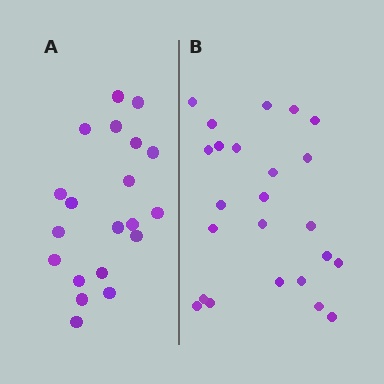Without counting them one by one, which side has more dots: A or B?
Region B (the right region) has more dots.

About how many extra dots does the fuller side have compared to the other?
Region B has about 4 more dots than region A.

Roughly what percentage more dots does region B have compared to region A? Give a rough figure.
About 20% more.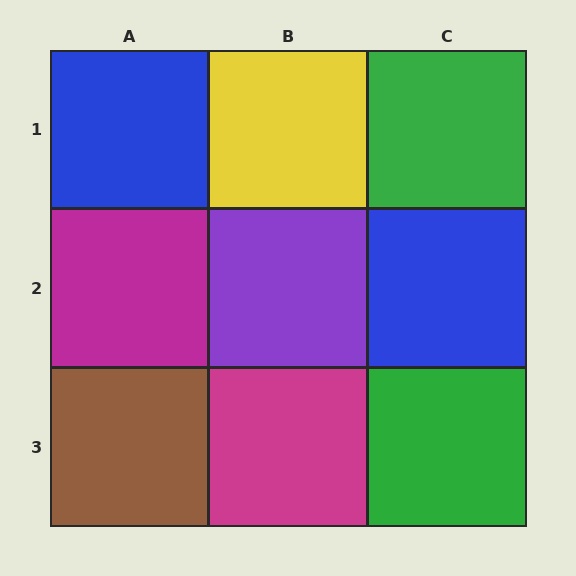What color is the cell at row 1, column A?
Blue.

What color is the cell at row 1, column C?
Green.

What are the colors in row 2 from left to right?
Magenta, purple, blue.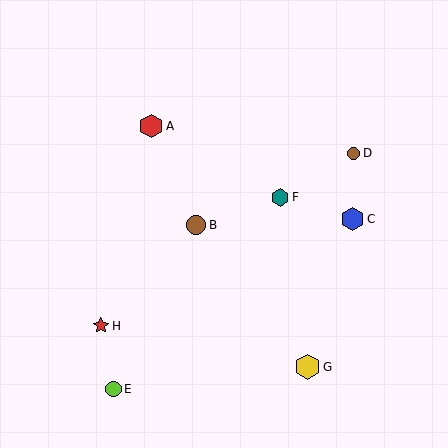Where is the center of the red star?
The center of the red star is at (101, 326).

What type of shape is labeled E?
Shape E is a lime circle.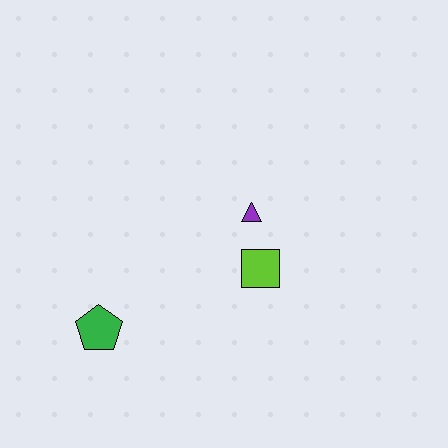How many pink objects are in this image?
There are no pink objects.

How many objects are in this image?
There are 3 objects.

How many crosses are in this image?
There are no crosses.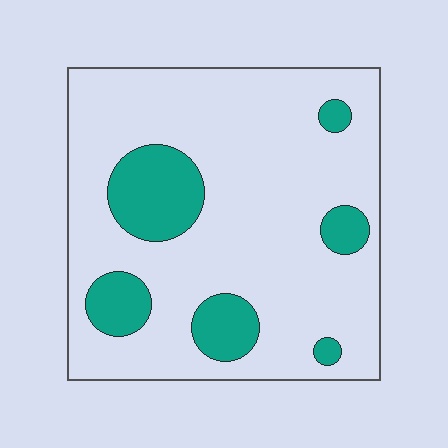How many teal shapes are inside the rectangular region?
6.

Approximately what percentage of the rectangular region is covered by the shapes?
Approximately 20%.